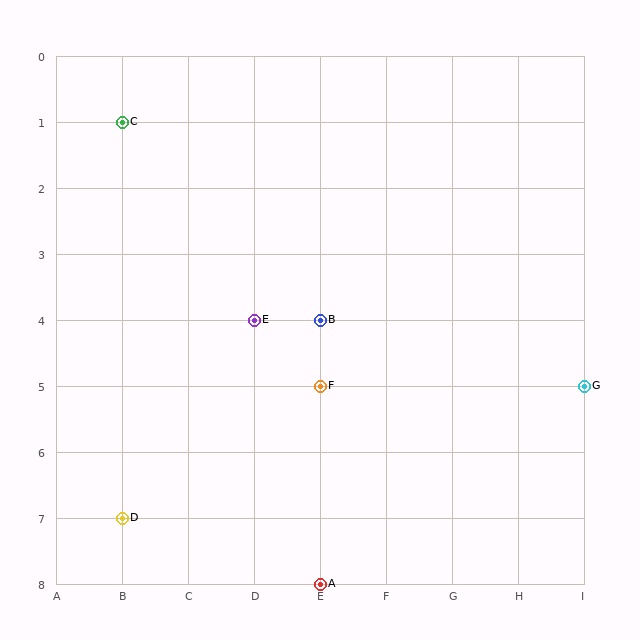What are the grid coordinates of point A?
Point A is at grid coordinates (E, 8).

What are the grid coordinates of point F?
Point F is at grid coordinates (E, 5).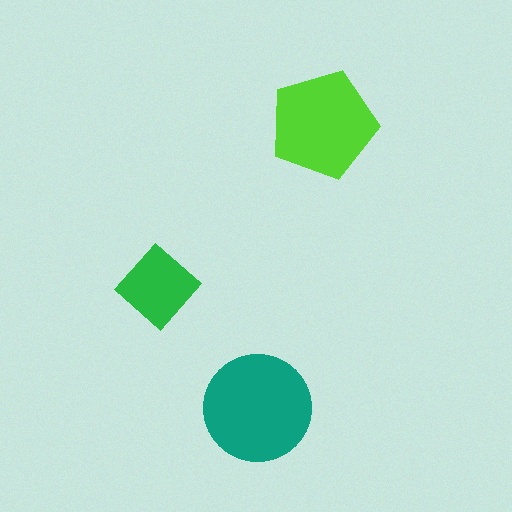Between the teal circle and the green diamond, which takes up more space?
The teal circle.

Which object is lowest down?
The teal circle is bottommost.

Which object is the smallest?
The green diamond.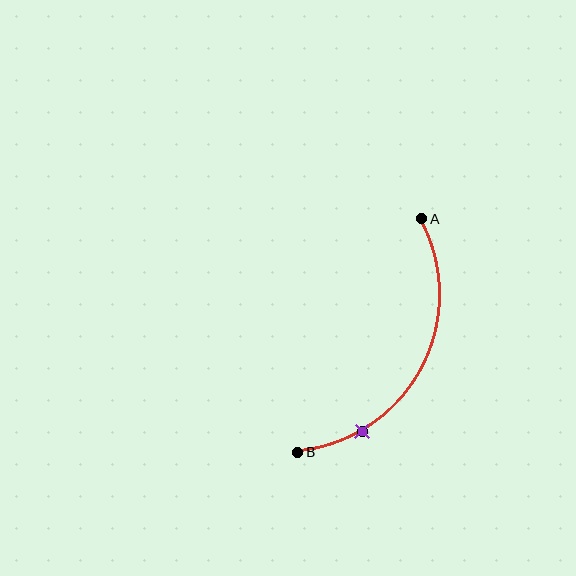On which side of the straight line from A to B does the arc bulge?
The arc bulges to the right of the straight line connecting A and B.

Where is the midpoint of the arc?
The arc midpoint is the point on the curve farthest from the straight line joining A and B. It sits to the right of that line.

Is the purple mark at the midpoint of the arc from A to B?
No. The purple mark lies on the arc but is closer to endpoint B. The arc midpoint would be at the point on the curve equidistant along the arc from both A and B.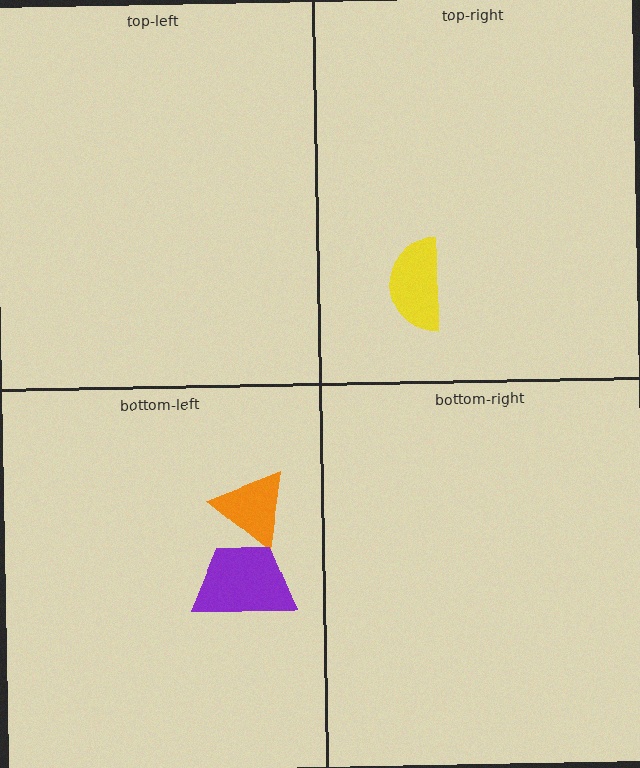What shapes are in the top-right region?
The yellow semicircle.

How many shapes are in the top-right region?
1.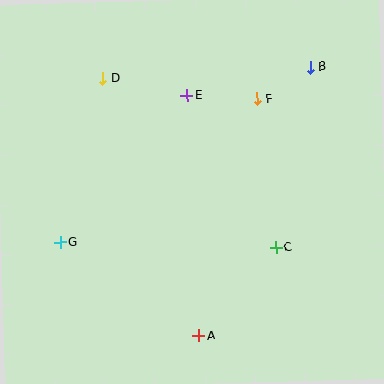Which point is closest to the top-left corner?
Point D is closest to the top-left corner.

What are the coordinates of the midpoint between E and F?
The midpoint between E and F is at (222, 97).